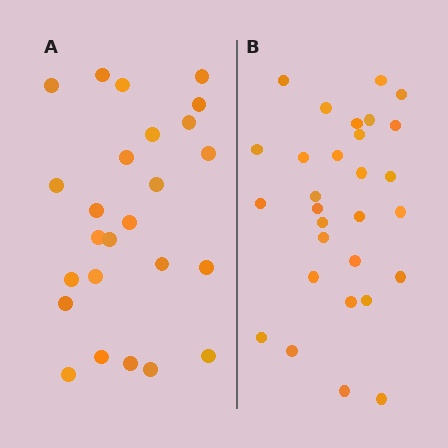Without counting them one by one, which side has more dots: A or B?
Region B (the right region) has more dots.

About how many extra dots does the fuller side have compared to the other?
Region B has about 4 more dots than region A.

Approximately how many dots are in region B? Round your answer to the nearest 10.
About 30 dots. (The exact count is 29, which rounds to 30.)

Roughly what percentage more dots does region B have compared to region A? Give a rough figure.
About 15% more.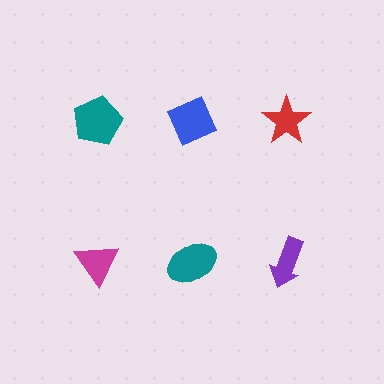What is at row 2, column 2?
A teal ellipse.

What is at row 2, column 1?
A magenta triangle.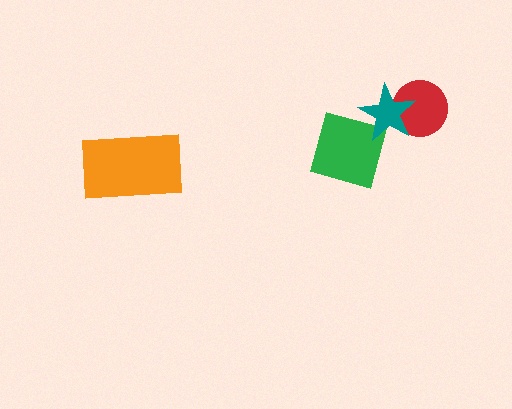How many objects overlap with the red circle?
1 object overlaps with the red circle.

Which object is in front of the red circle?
The teal star is in front of the red circle.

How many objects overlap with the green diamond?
1 object overlaps with the green diamond.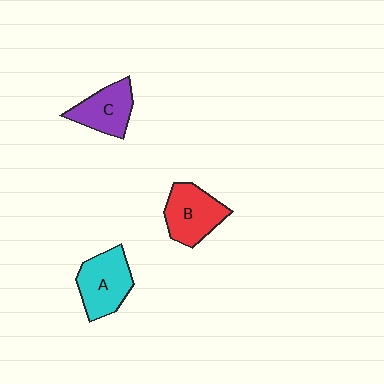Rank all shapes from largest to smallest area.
From largest to smallest: A (cyan), B (red), C (purple).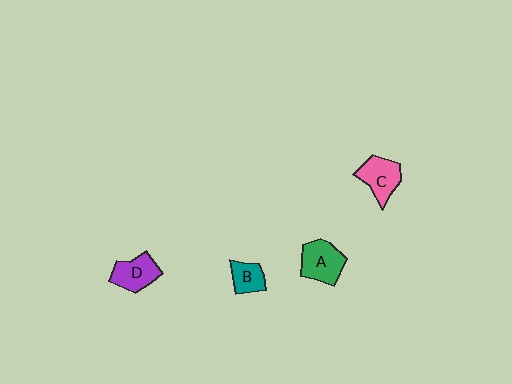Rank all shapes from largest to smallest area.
From largest to smallest: A (green), C (pink), D (purple), B (teal).